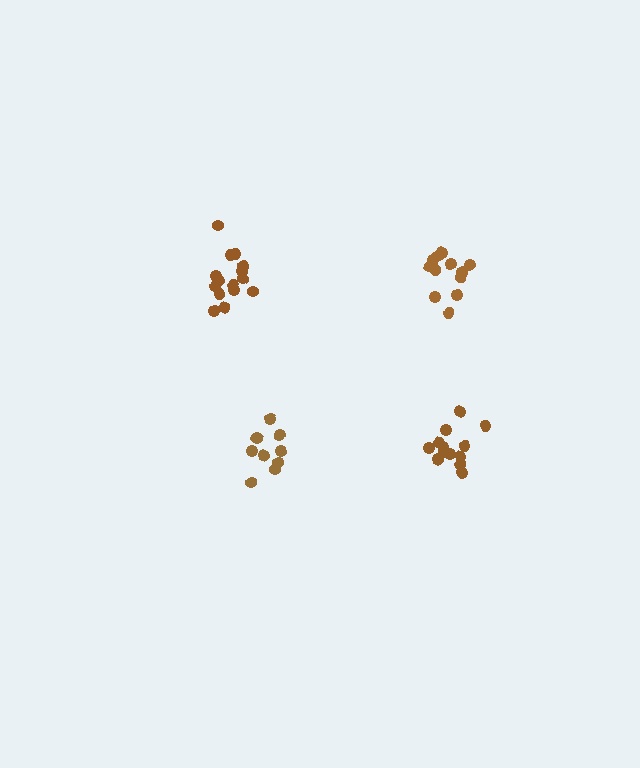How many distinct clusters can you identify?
There are 4 distinct clusters.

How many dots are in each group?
Group 1: 14 dots, Group 2: 10 dots, Group 3: 15 dots, Group 4: 13 dots (52 total).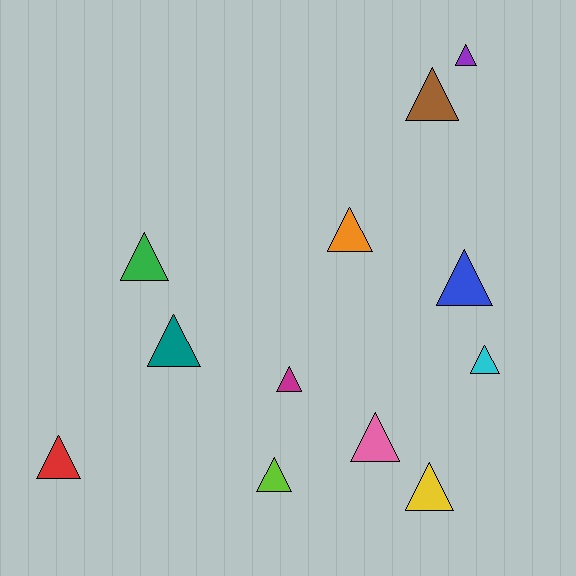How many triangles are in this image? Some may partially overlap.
There are 12 triangles.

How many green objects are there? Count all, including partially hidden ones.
There is 1 green object.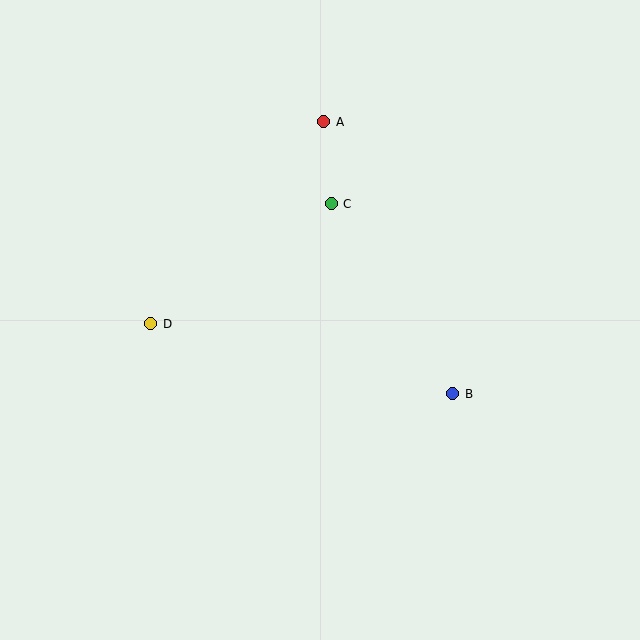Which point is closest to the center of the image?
Point C at (331, 204) is closest to the center.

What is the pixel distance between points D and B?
The distance between D and B is 310 pixels.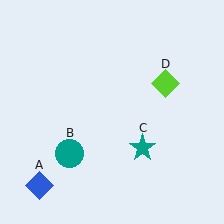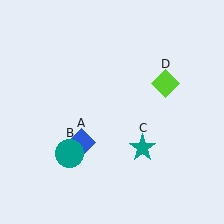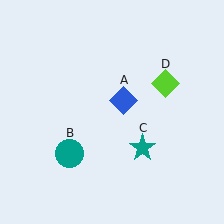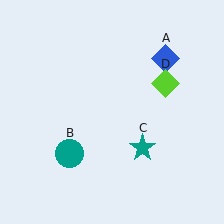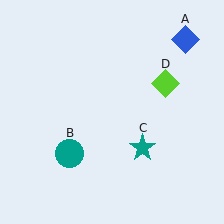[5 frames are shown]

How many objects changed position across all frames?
1 object changed position: blue diamond (object A).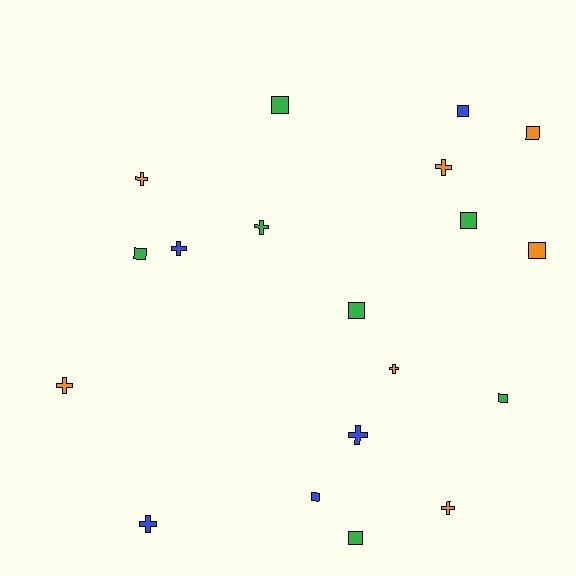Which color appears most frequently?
Green, with 7 objects.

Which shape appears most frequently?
Square, with 10 objects.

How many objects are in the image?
There are 19 objects.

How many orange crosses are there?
There are 5 orange crosses.